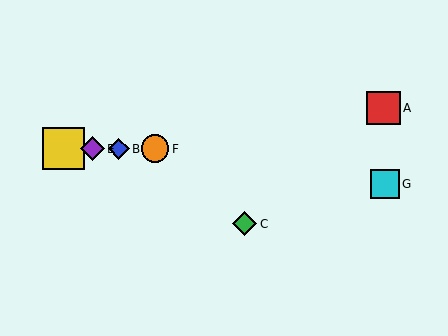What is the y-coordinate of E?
Object E is at y≈149.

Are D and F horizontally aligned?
Yes, both are at y≈149.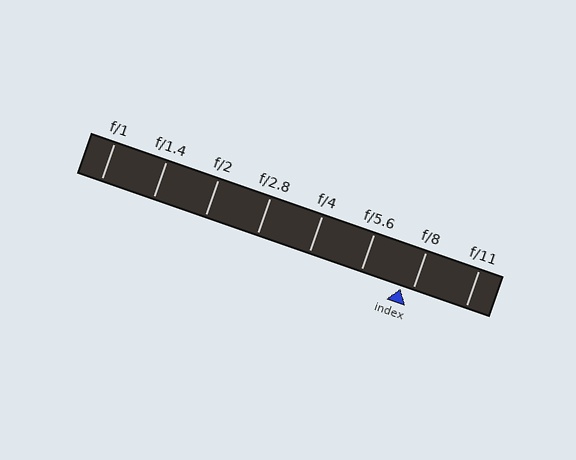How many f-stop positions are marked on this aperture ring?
There are 8 f-stop positions marked.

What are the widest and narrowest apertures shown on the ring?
The widest aperture shown is f/1 and the narrowest is f/11.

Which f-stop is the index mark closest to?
The index mark is closest to f/8.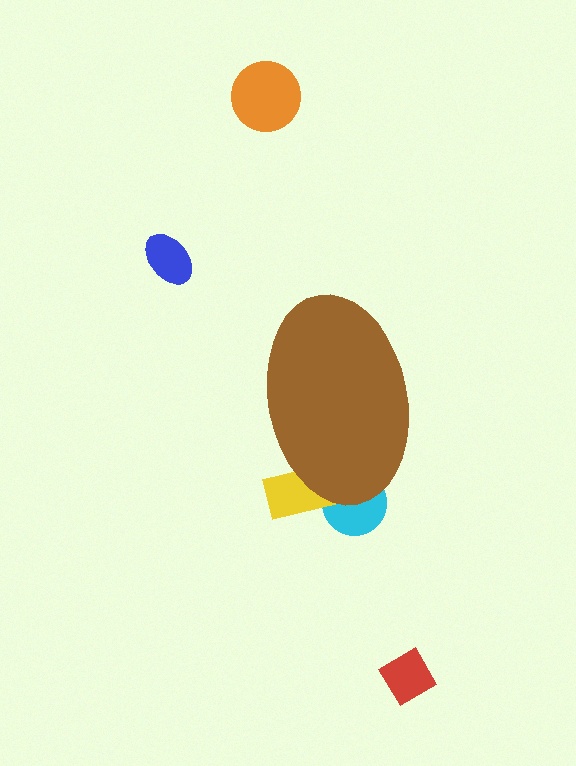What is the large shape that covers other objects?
A brown ellipse.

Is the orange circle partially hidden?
No, the orange circle is fully visible.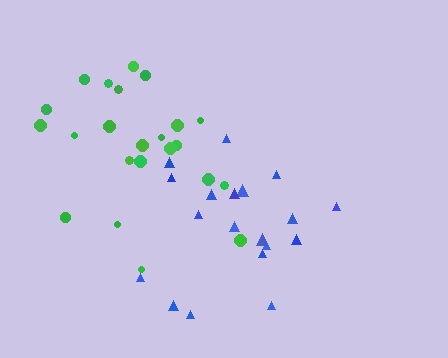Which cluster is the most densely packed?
Green.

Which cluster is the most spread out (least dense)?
Blue.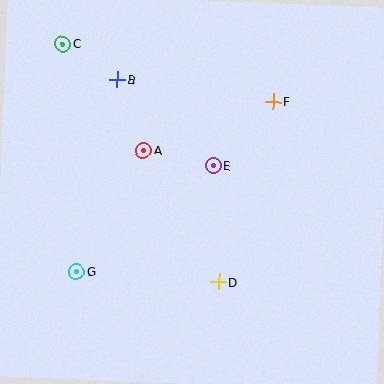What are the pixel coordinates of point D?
Point D is at (218, 282).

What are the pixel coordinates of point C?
Point C is at (63, 44).